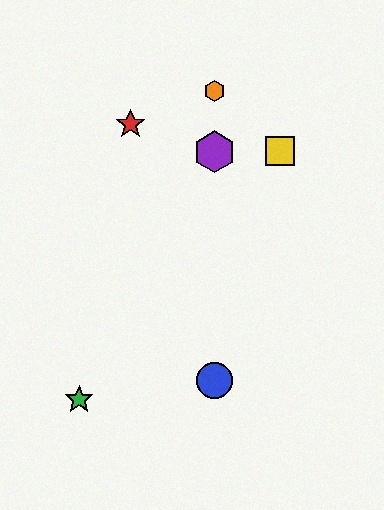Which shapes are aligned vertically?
The blue circle, the purple hexagon, the orange hexagon are aligned vertically.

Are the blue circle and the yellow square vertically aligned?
No, the blue circle is at x≈215 and the yellow square is at x≈280.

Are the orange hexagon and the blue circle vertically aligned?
Yes, both are at x≈215.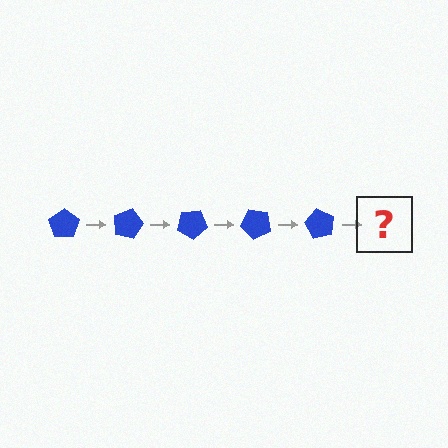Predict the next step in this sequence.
The next step is a blue pentagon rotated 75 degrees.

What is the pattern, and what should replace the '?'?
The pattern is that the pentagon rotates 15 degrees each step. The '?' should be a blue pentagon rotated 75 degrees.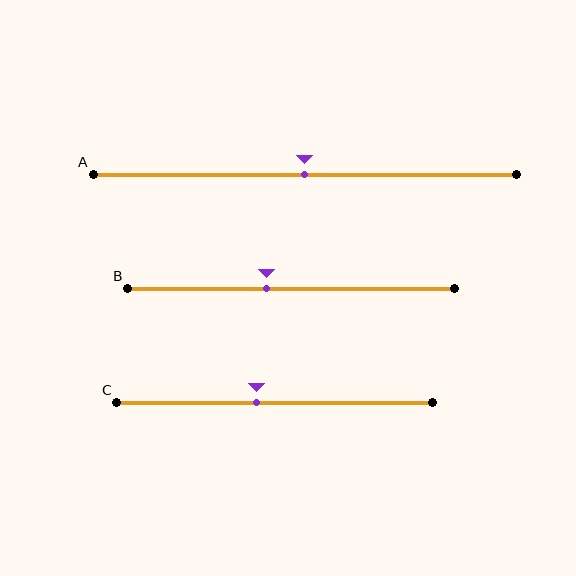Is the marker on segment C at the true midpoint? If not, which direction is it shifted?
No, the marker on segment C is shifted to the left by about 6% of the segment length.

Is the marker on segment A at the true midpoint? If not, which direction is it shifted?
Yes, the marker on segment A is at the true midpoint.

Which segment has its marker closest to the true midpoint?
Segment A has its marker closest to the true midpoint.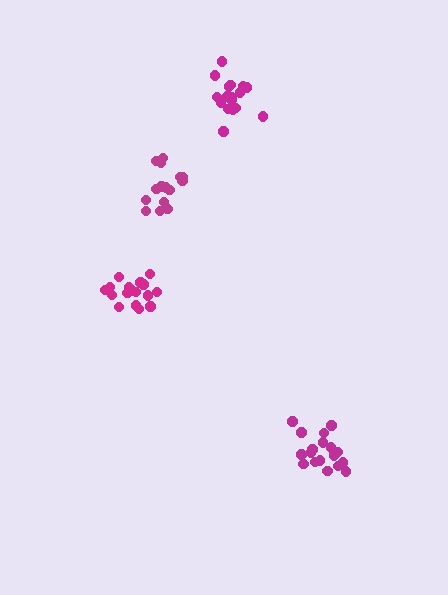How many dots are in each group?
Group 1: 18 dots, Group 2: 15 dots, Group 3: 17 dots, Group 4: 18 dots (68 total).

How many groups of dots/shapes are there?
There are 4 groups.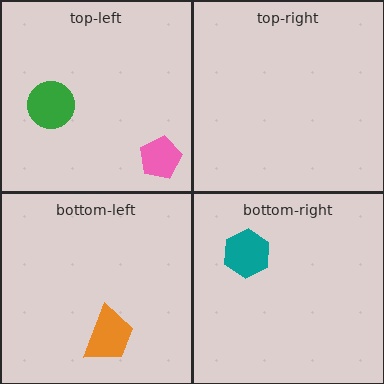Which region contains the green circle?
The top-left region.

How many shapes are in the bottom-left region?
1.